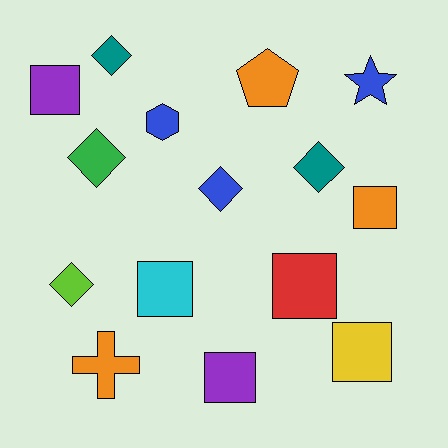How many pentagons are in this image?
There is 1 pentagon.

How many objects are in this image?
There are 15 objects.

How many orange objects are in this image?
There are 3 orange objects.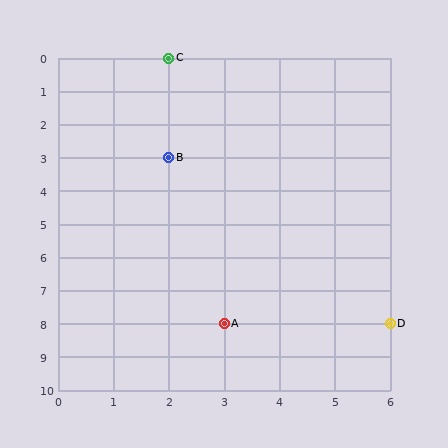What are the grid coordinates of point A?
Point A is at grid coordinates (3, 8).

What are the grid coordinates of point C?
Point C is at grid coordinates (2, 0).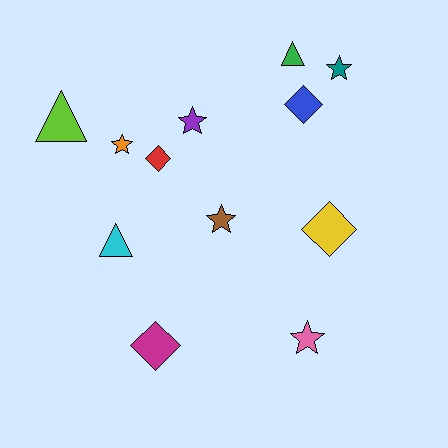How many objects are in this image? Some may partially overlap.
There are 12 objects.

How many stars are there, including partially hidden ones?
There are 5 stars.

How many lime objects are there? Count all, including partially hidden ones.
There is 1 lime object.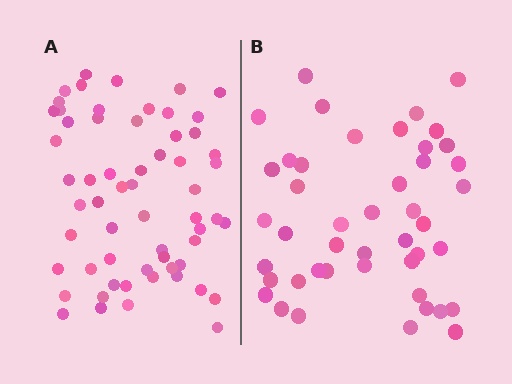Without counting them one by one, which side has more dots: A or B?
Region A (the left region) has more dots.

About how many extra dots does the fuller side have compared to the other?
Region A has approximately 15 more dots than region B.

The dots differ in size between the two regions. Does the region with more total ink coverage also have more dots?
No. Region B has more total ink coverage because its dots are larger, but region A actually contains more individual dots. Total area can be misleading — the number of items is what matters here.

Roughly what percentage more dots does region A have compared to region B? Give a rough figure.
About 35% more.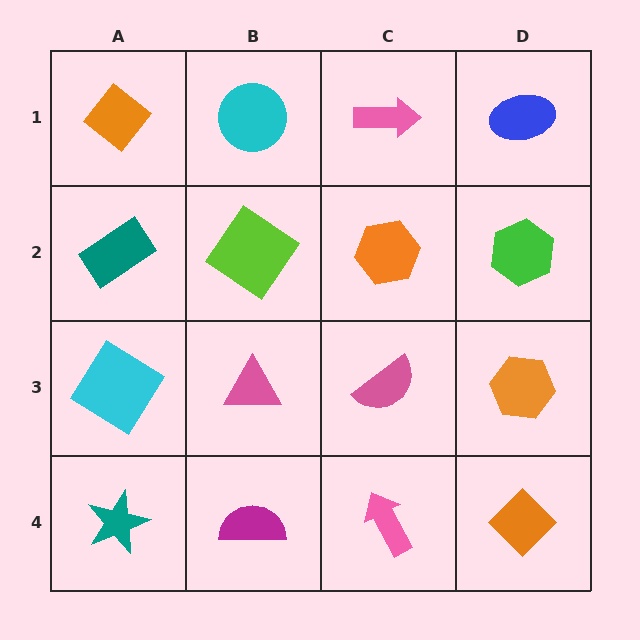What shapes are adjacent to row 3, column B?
A lime diamond (row 2, column B), a magenta semicircle (row 4, column B), a cyan diamond (row 3, column A), a pink semicircle (row 3, column C).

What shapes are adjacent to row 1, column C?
An orange hexagon (row 2, column C), a cyan circle (row 1, column B), a blue ellipse (row 1, column D).